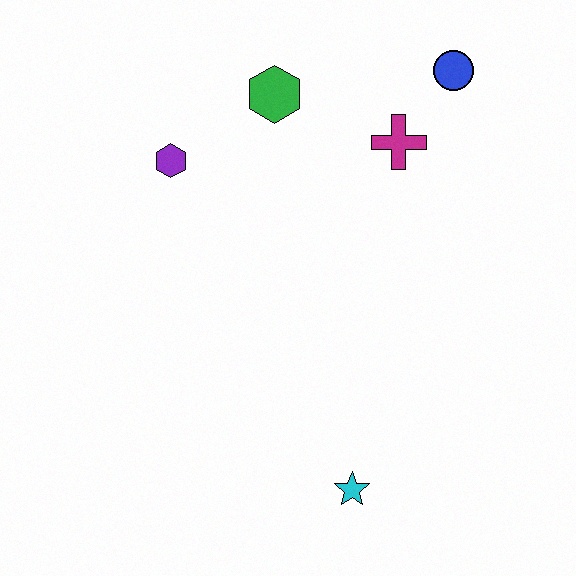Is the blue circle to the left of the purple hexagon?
No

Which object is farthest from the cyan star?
The blue circle is farthest from the cyan star.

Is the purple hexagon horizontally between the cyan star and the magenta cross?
No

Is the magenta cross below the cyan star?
No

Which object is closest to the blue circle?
The magenta cross is closest to the blue circle.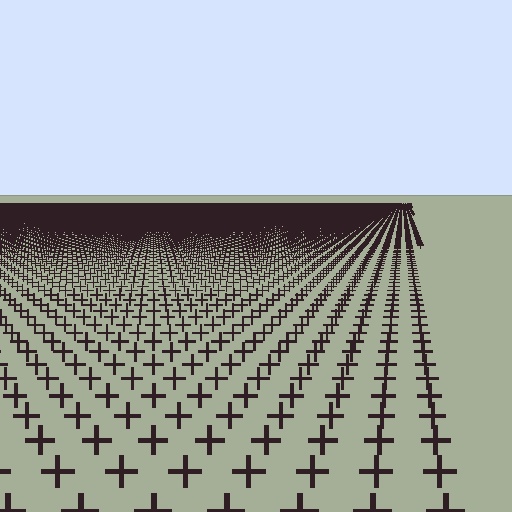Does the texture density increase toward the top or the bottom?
Density increases toward the top.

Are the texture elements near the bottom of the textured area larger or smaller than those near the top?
Larger. Near the bottom, elements are closer to the viewer and appear at a bigger on-screen size.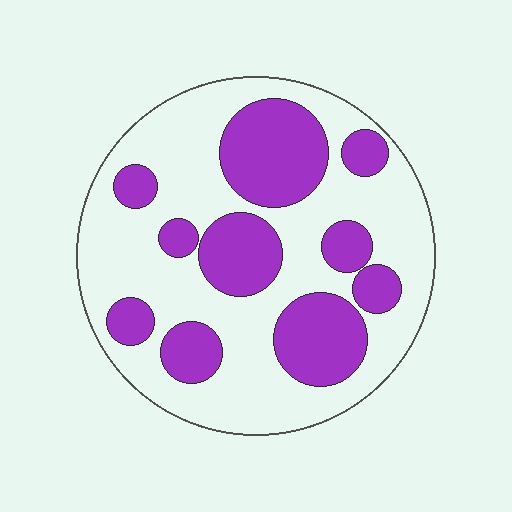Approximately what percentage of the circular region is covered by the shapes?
Approximately 35%.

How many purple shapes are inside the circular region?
10.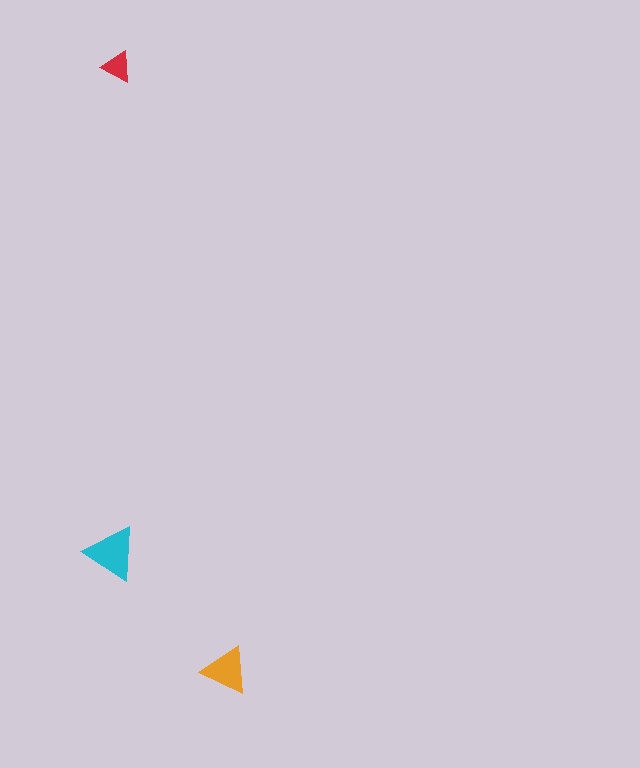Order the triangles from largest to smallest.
the cyan one, the orange one, the red one.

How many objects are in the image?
There are 3 objects in the image.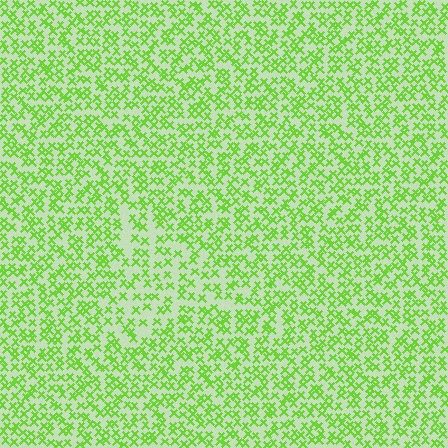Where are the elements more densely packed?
The elements are more densely packed outside the triangle boundary.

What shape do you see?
I see a triangle.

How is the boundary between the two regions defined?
The boundary is defined by a change in element density (approximately 1.6x ratio). All elements are the same color, size, and shape.